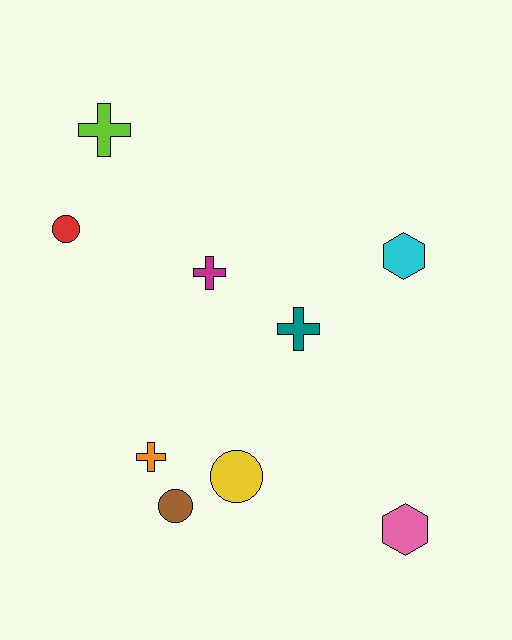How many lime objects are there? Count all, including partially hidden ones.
There is 1 lime object.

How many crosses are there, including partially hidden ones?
There are 4 crosses.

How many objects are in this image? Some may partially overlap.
There are 9 objects.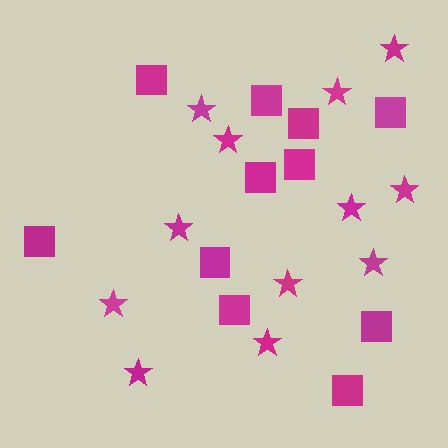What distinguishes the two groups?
There are 2 groups: one group of stars (12) and one group of squares (11).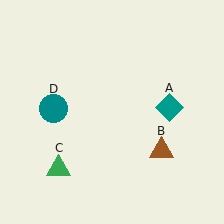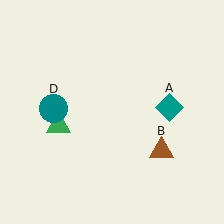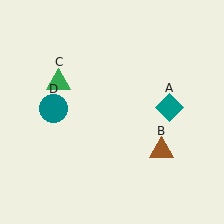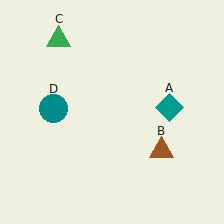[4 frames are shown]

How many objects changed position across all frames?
1 object changed position: green triangle (object C).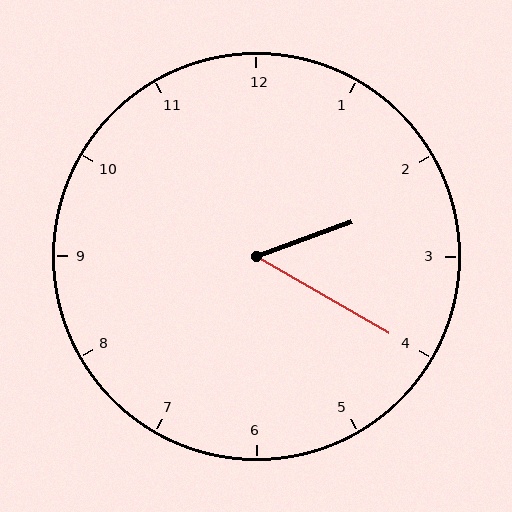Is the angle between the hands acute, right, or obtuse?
It is acute.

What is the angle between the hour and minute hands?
Approximately 50 degrees.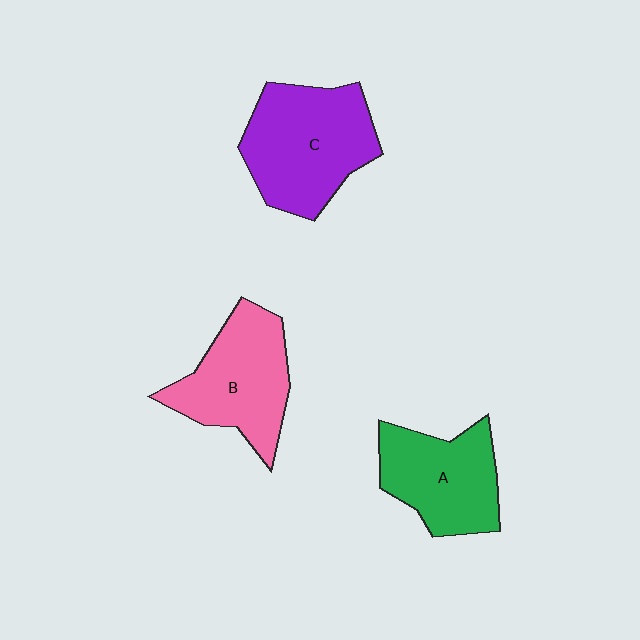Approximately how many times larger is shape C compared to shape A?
Approximately 1.3 times.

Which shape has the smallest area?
Shape A (green).